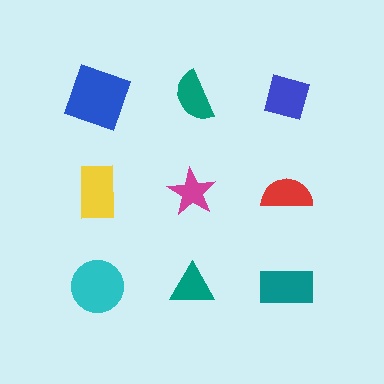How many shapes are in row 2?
3 shapes.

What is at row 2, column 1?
A yellow rectangle.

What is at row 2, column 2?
A magenta star.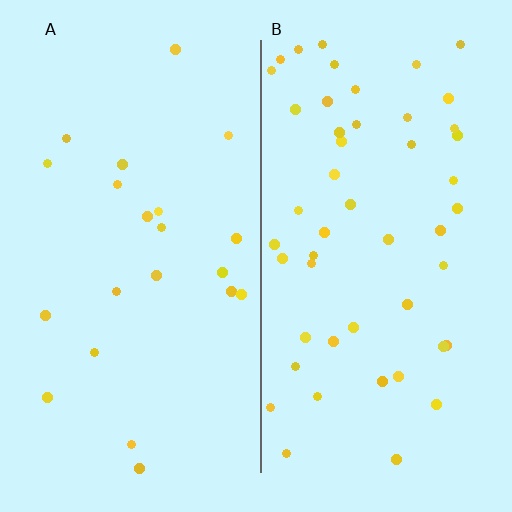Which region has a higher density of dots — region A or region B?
B (the right).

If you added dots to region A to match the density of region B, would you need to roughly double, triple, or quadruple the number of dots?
Approximately double.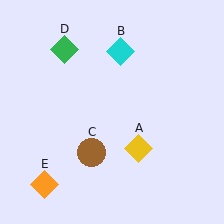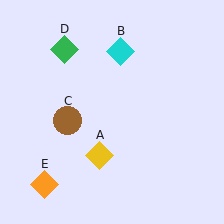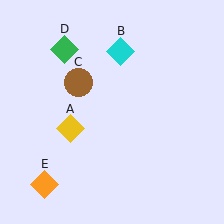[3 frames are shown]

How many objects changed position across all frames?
2 objects changed position: yellow diamond (object A), brown circle (object C).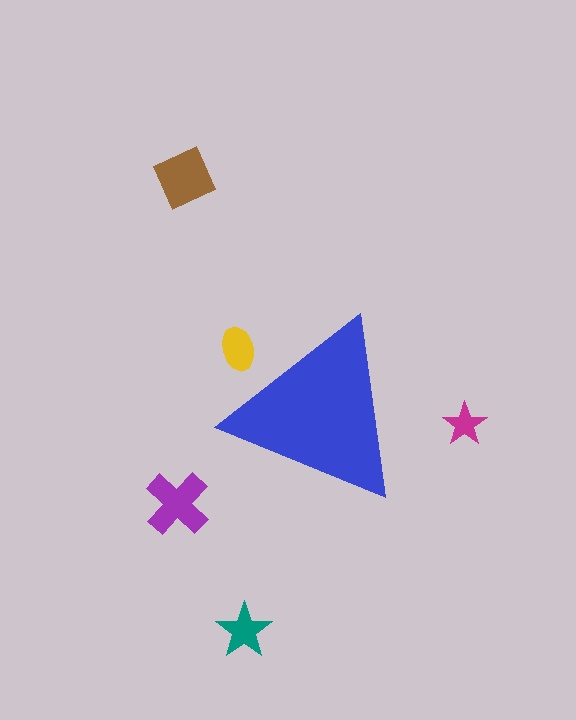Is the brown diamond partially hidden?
No, the brown diamond is fully visible.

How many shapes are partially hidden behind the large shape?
1 shape is partially hidden.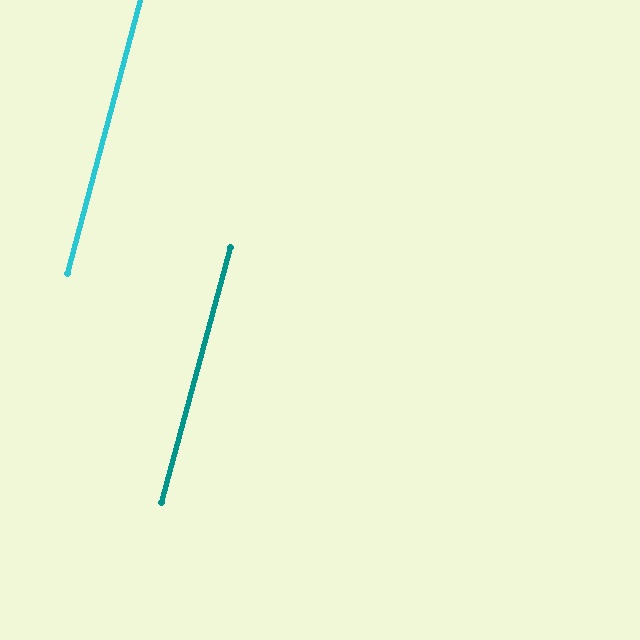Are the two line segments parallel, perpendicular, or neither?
Parallel — their directions differ by only 0.5°.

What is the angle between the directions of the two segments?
Approximately 0 degrees.